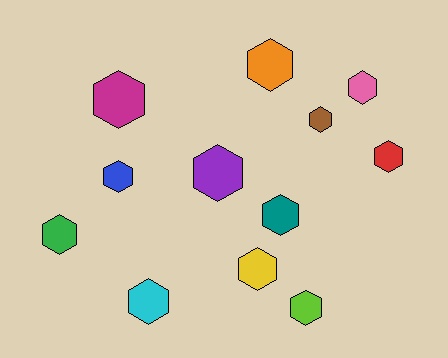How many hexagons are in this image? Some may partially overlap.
There are 12 hexagons.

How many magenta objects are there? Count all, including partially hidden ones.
There is 1 magenta object.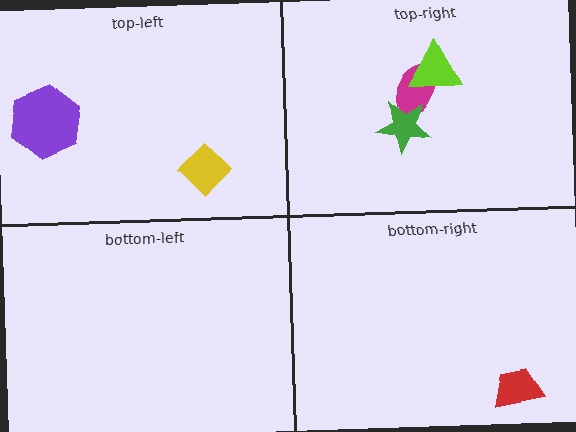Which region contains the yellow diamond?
The top-left region.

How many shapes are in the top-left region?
2.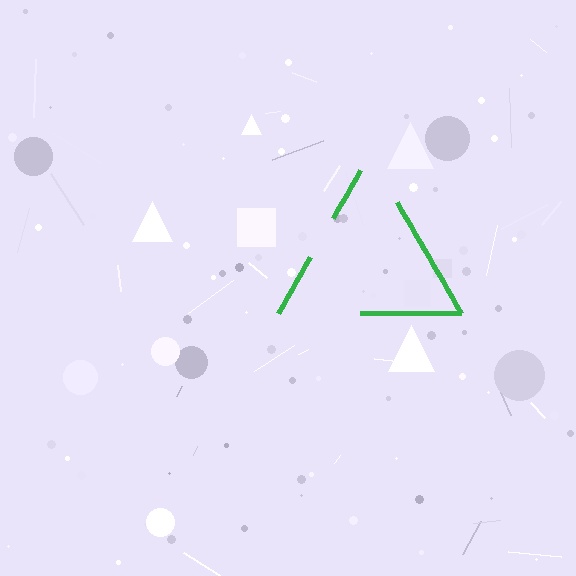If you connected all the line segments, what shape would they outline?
They would outline a triangle.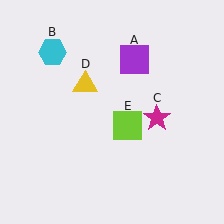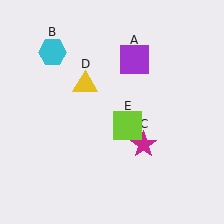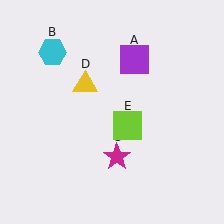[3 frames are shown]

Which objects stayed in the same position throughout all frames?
Purple square (object A) and cyan hexagon (object B) and yellow triangle (object D) and lime square (object E) remained stationary.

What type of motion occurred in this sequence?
The magenta star (object C) rotated clockwise around the center of the scene.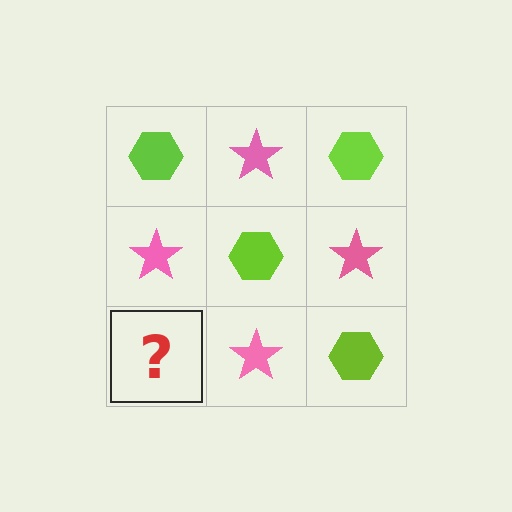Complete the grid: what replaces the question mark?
The question mark should be replaced with a lime hexagon.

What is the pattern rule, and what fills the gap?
The rule is that it alternates lime hexagon and pink star in a checkerboard pattern. The gap should be filled with a lime hexagon.